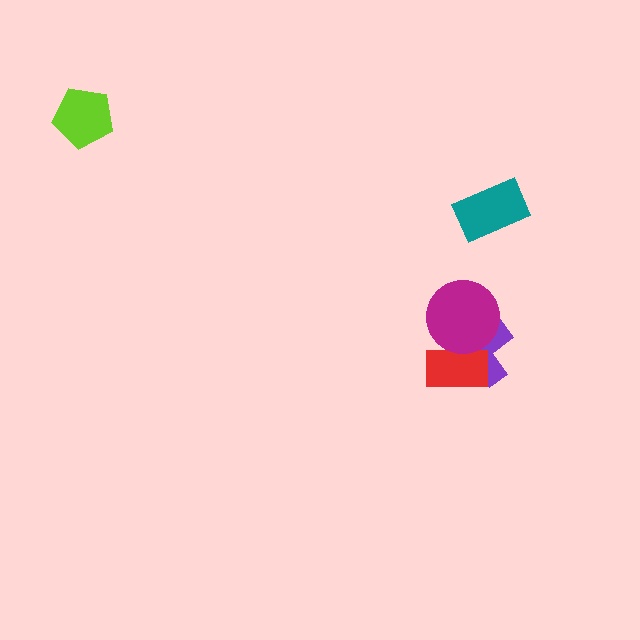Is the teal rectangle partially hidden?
No, no other shape covers it.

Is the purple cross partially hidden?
Yes, it is partially covered by another shape.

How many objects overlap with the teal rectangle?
0 objects overlap with the teal rectangle.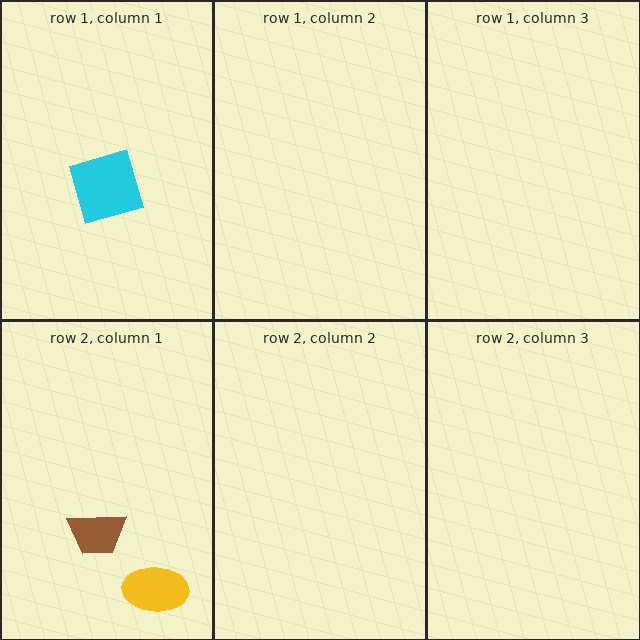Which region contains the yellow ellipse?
The row 2, column 1 region.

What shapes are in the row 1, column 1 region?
The cyan square.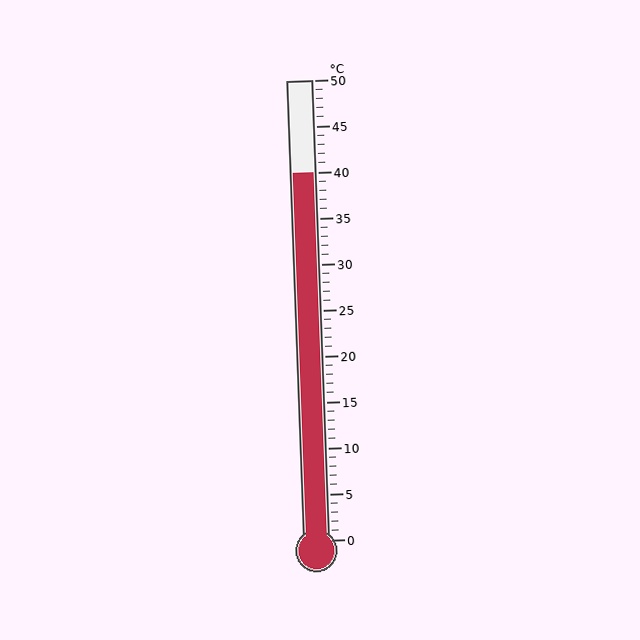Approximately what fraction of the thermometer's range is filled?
The thermometer is filled to approximately 80% of its range.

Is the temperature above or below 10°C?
The temperature is above 10°C.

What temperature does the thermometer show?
The thermometer shows approximately 40°C.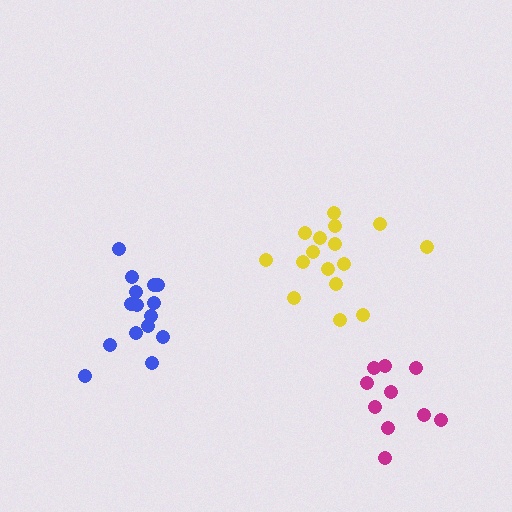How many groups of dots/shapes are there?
There are 3 groups.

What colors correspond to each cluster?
The clusters are colored: blue, yellow, magenta.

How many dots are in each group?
Group 1: 15 dots, Group 2: 16 dots, Group 3: 10 dots (41 total).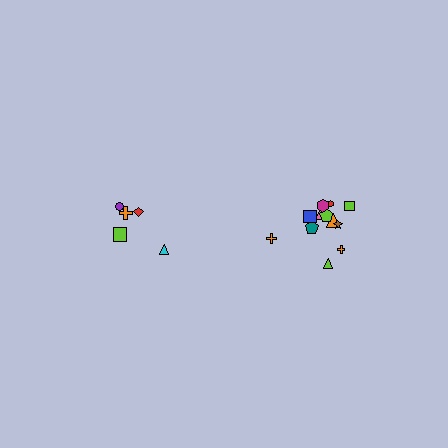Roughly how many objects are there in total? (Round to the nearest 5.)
Roughly 20 objects in total.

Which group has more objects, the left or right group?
The right group.